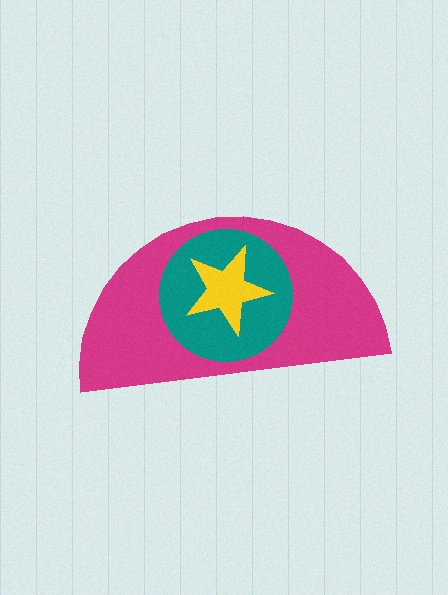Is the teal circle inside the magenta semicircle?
Yes.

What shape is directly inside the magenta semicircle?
The teal circle.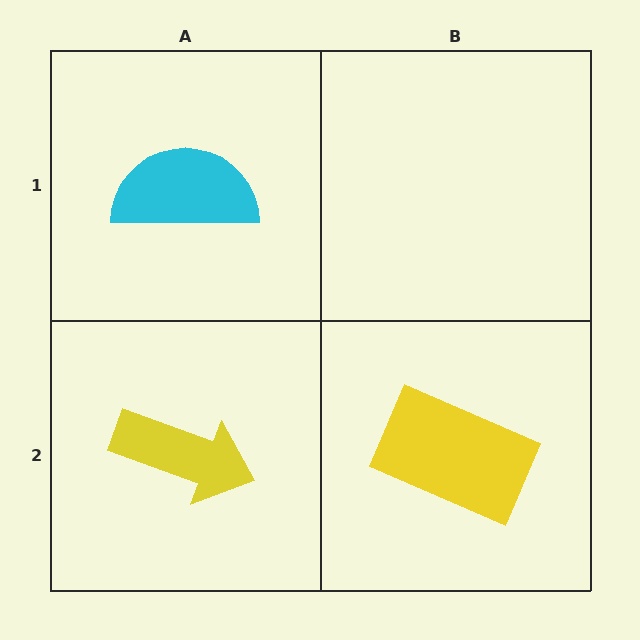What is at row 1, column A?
A cyan semicircle.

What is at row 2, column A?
A yellow arrow.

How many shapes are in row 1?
1 shape.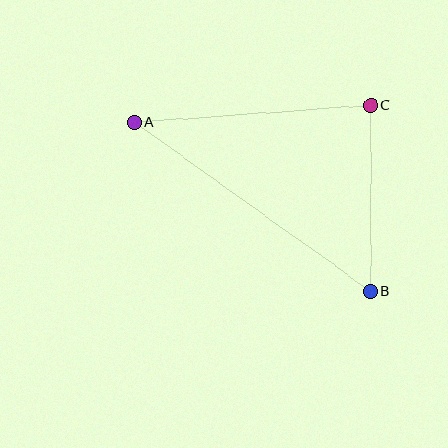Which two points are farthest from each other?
Points A and B are farthest from each other.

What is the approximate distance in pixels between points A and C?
The distance between A and C is approximately 237 pixels.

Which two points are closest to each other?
Points B and C are closest to each other.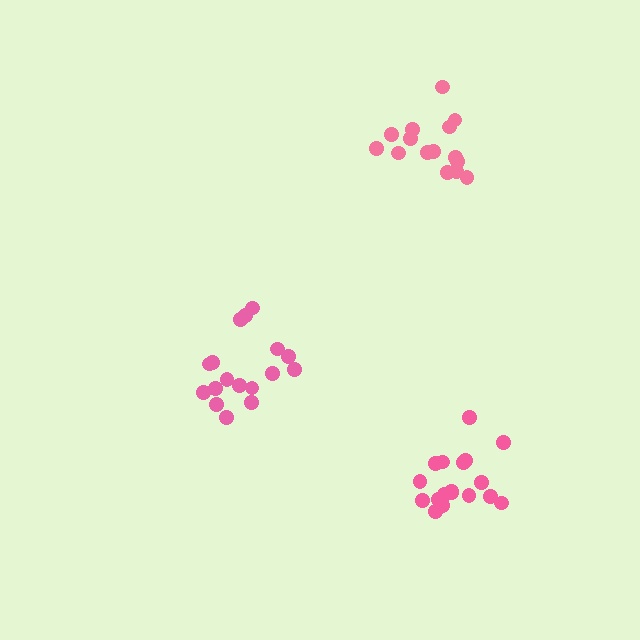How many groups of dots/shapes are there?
There are 3 groups.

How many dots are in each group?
Group 1: 15 dots, Group 2: 17 dots, Group 3: 18 dots (50 total).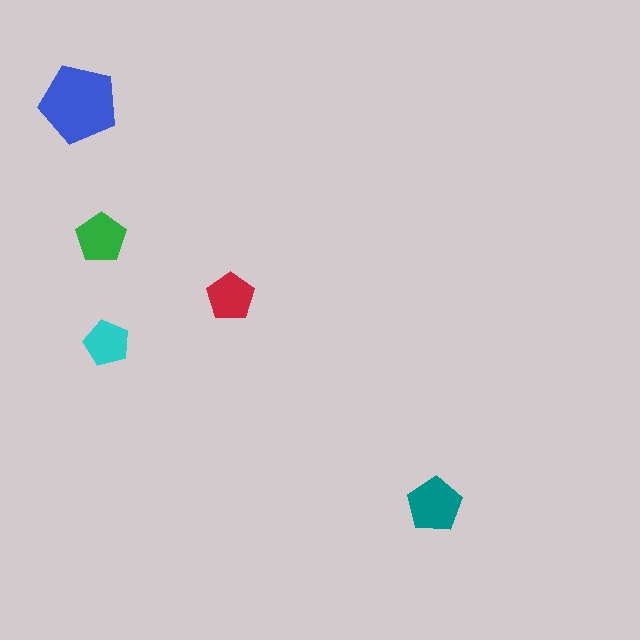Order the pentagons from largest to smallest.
the blue one, the teal one, the green one, the red one, the cyan one.